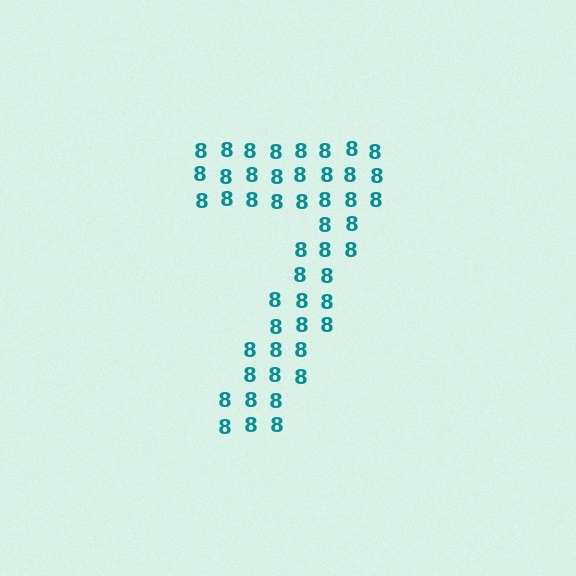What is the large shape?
The large shape is the digit 7.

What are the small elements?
The small elements are digit 8's.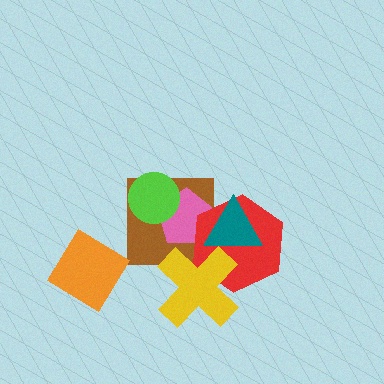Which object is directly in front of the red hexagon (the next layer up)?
The teal triangle is directly in front of the red hexagon.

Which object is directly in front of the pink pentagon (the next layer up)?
The lime circle is directly in front of the pink pentagon.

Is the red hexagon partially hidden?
Yes, it is partially covered by another shape.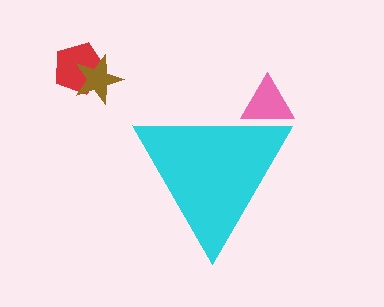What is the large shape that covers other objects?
A cyan triangle.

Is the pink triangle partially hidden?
Yes, the pink triangle is partially hidden behind the cyan triangle.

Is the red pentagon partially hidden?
No, the red pentagon is fully visible.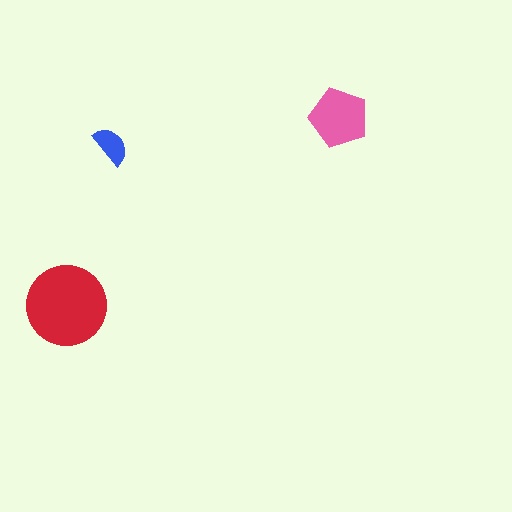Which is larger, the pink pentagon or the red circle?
The red circle.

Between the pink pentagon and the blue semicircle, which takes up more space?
The pink pentagon.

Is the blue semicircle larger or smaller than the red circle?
Smaller.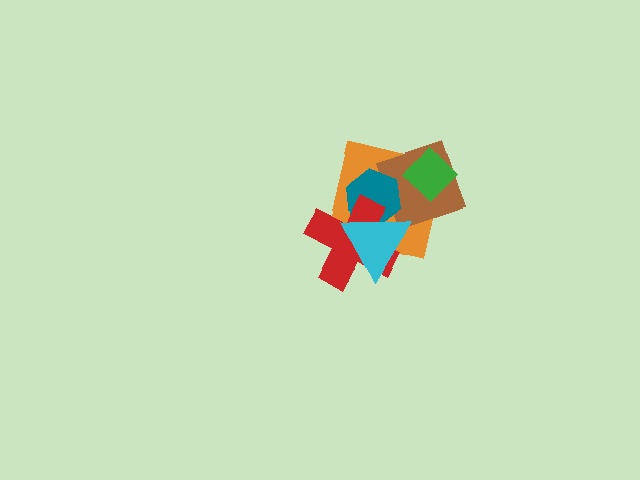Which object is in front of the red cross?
The cyan triangle is in front of the red cross.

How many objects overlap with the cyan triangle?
3 objects overlap with the cyan triangle.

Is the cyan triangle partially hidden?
No, no other shape covers it.